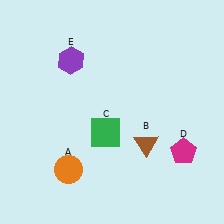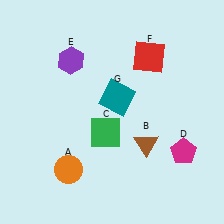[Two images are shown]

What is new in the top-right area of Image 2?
A red square (F) was added in the top-right area of Image 2.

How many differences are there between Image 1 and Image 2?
There are 2 differences between the two images.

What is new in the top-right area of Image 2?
A teal square (G) was added in the top-right area of Image 2.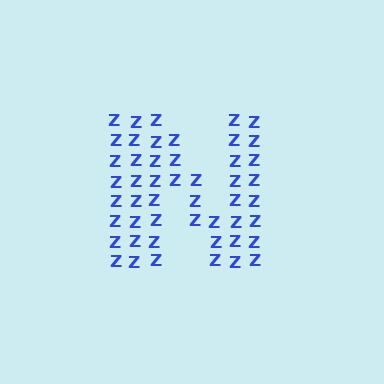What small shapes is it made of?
It is made of small letter Z's.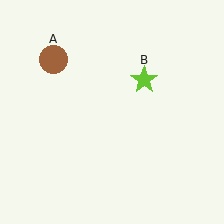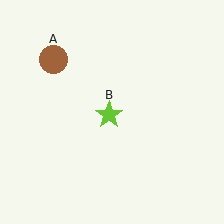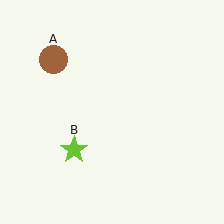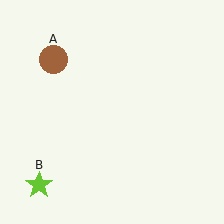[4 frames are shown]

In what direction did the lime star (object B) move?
The lime star (object B) moved down and to the left.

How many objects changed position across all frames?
1 object changed position: lime star (object B).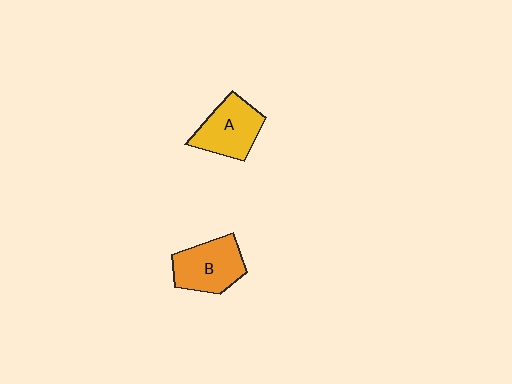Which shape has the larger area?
Shape B (orange).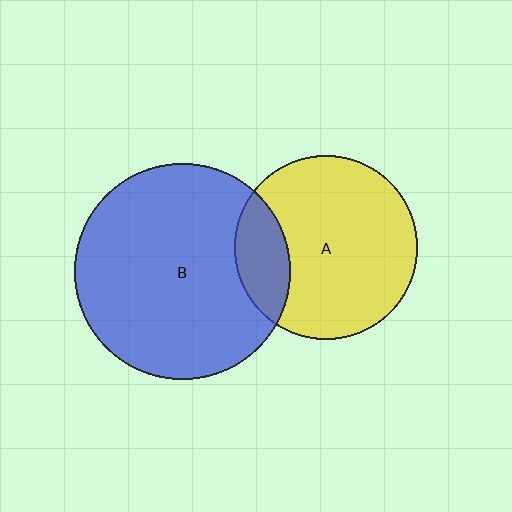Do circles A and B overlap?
Yes.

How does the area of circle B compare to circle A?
Approximately 1.4 times.